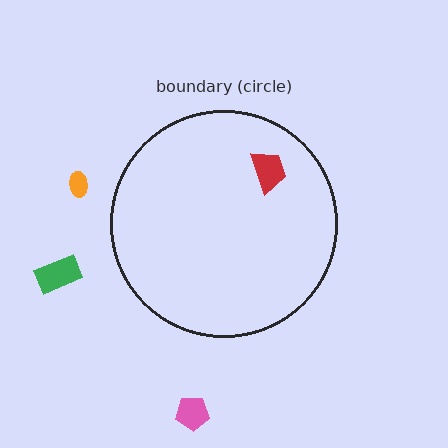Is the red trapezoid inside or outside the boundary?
Inside.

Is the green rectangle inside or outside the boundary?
Outside.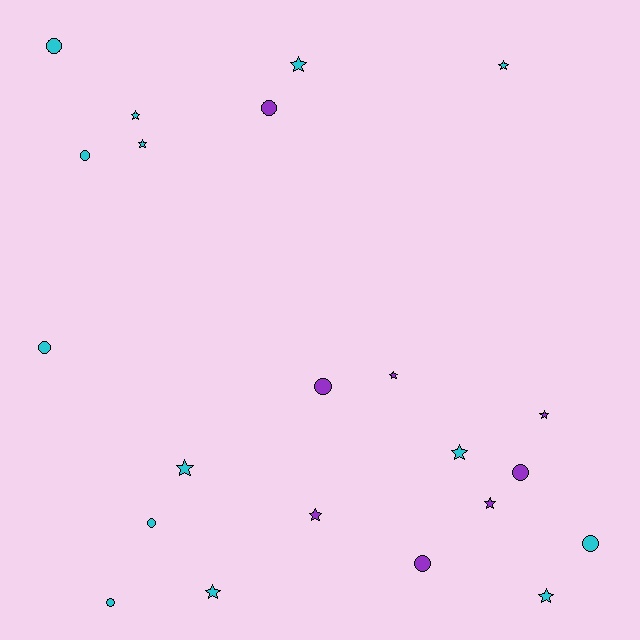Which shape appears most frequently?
Star, with 12 objects.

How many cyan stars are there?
There are 8 cyan stars.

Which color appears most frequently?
Cyan, with 14 objects.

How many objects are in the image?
There are 22 objects.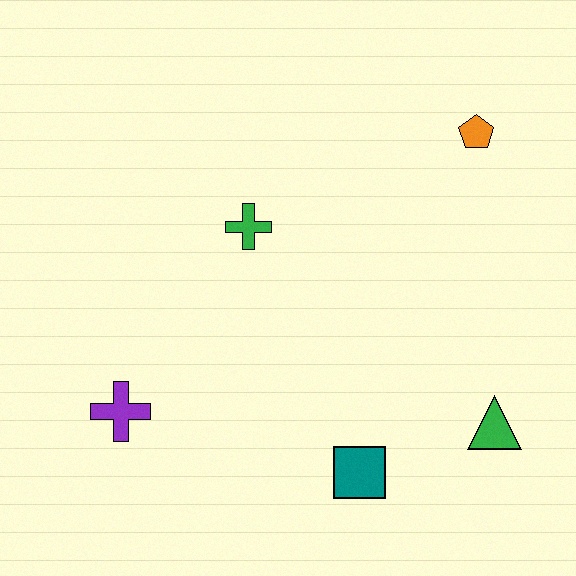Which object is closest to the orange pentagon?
The green cross is closest to the orange pentagon.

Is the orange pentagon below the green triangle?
No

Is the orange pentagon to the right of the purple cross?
Yes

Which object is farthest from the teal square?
The orange pentagon is farthest from the teal square.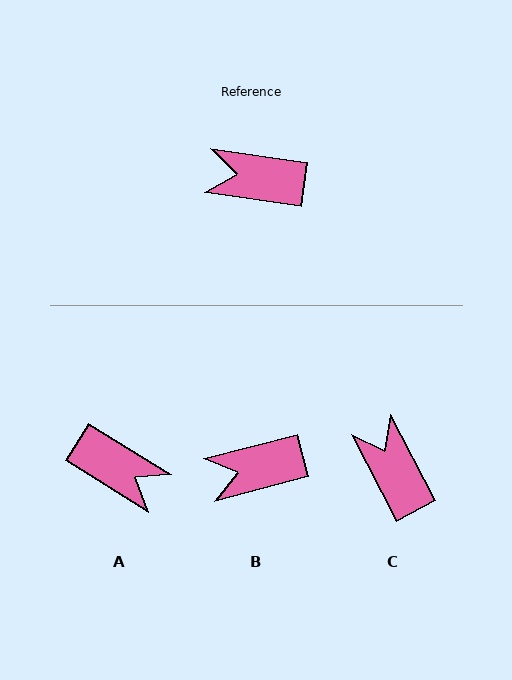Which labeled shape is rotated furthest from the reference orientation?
A, about 156 degrees away.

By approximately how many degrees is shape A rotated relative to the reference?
Approximately 156 degrees counter-clockwise.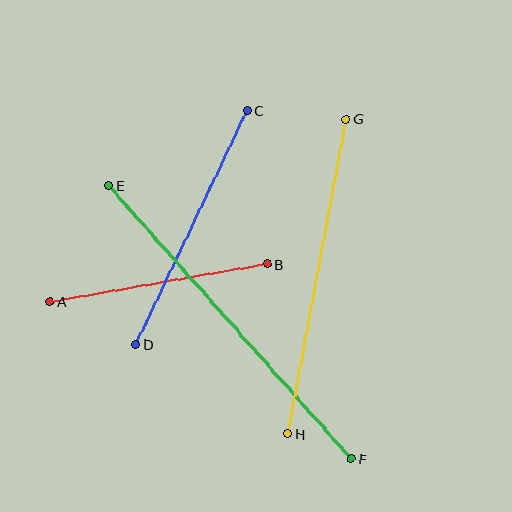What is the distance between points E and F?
The distance is approximately 365 pixels.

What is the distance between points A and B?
The distance is approximately 220 pixels.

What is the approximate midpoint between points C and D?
The midpoint is at approximately (191, 227) pixels.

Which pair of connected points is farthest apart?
Points E and F are farthest apart.